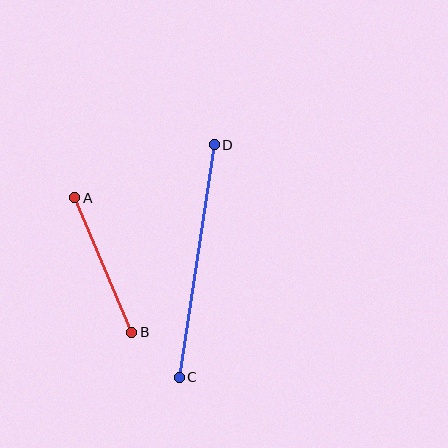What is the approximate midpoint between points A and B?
The midpoint is at approximately (103, 265) pixels.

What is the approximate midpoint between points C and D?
The midpoint is at approximately (197, 261) pixels.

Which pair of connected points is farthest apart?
Points C and D are farthest apart.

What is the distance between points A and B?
The distance is approximately 146 pixels.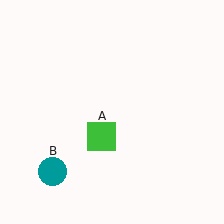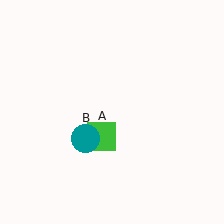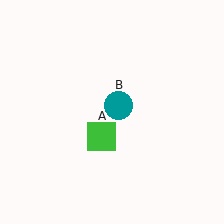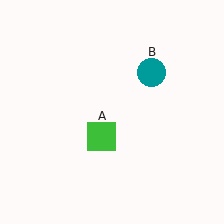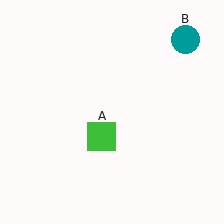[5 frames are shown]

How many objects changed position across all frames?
1 object changed position: teal circle (object B).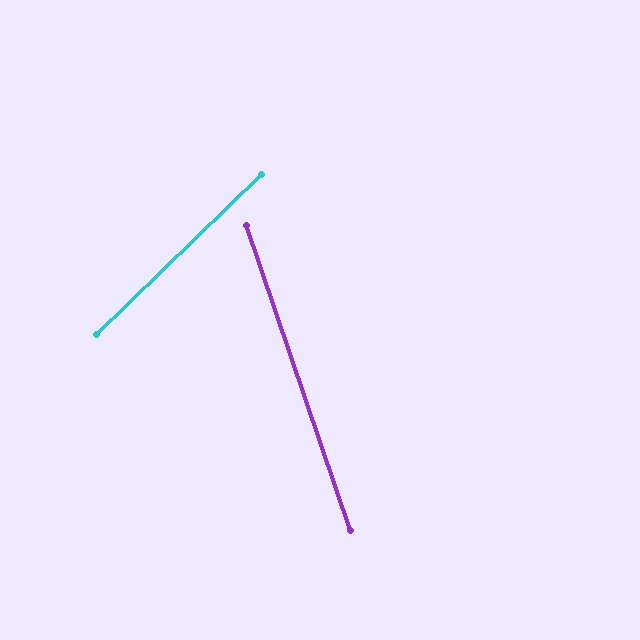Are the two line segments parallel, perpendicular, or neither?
Neither parallel nor perpendicular — they differ by about 65°.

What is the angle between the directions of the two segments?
Approximately 65 degrees.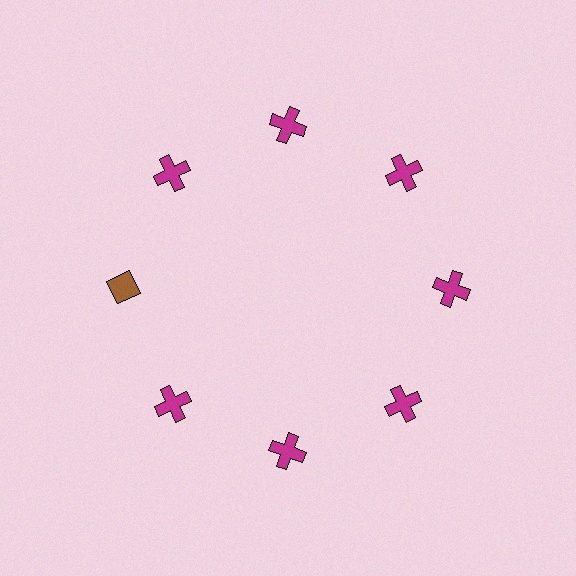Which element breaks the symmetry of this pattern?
The brown diamond at roughly the 9 o'clock position breaks the symmetry. All other shapes are magenta crosses.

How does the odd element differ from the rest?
It differs in both color (brown instead of magenta) and shape (diamond instead of cross).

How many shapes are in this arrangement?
There are 8 shapes arranged in a ring pattern.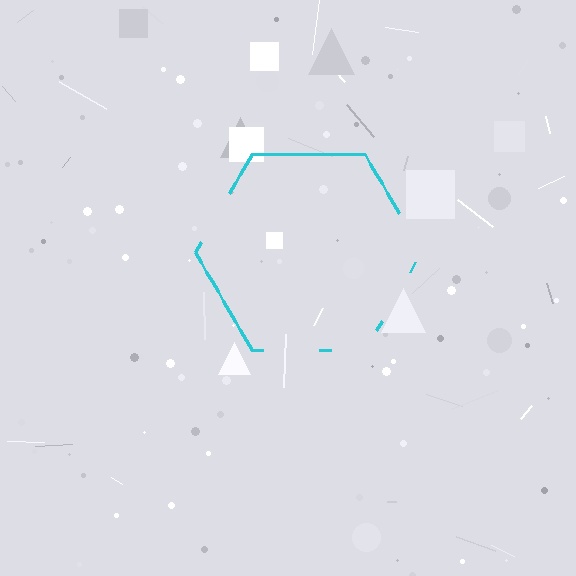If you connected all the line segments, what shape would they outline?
They would outline a hexagon.